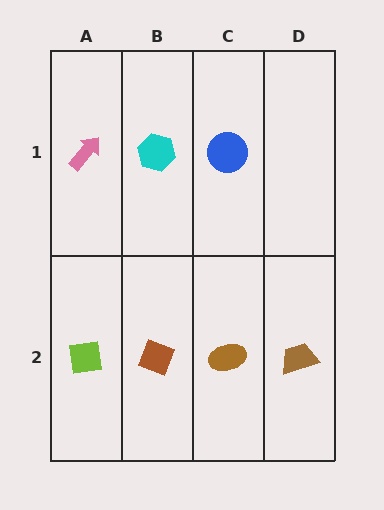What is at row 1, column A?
A pink arrow.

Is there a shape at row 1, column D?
No, that cell is empty.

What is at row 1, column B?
A cyan hexagon.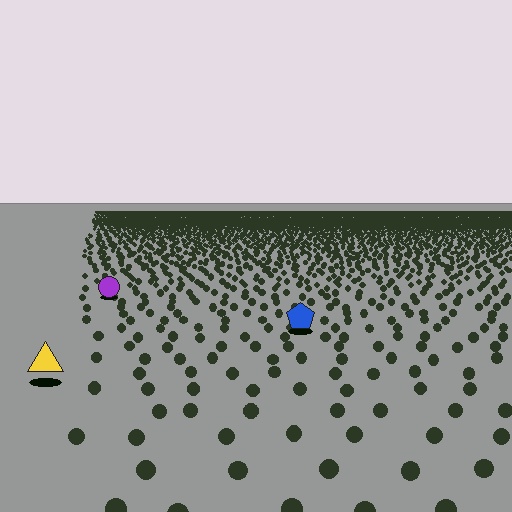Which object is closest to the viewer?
The yellow triangle is closest. The texture marks near it are larger and more spread out.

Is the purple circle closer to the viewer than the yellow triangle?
No. The yellow triangle is closer — you can tell from the texture gradient: the ground texture is coarser near it.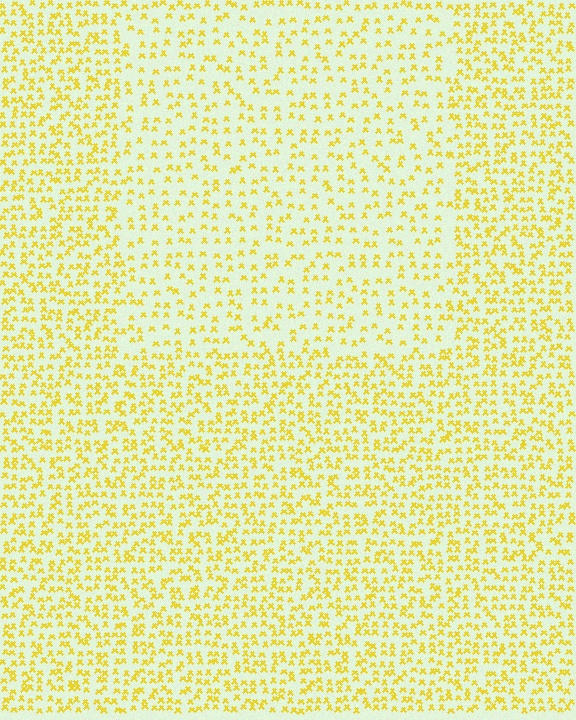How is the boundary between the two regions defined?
The boundary is defined by a change in element density (approximately 1.8x ratio). All elements are the same color, size, and shape.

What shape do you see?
I see a rectangle.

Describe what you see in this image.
The image contains small yellow elements arranged at two different densities. A rectangle-shaped region is visible where the elements are less densely packed than the surrounding area.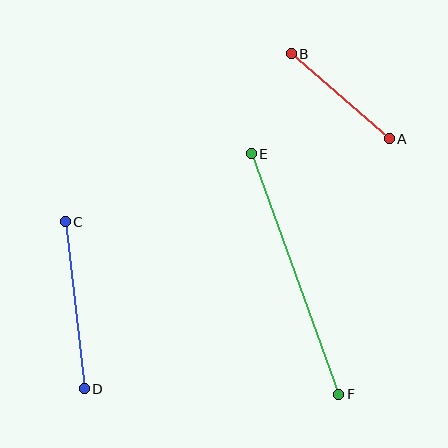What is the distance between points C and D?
The distance is approximately 168 pixels.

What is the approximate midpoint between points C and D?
The midpoint is at approximately (75, 305) pixels.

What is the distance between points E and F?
The distance is approximately 256 pixels.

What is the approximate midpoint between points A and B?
The midpoint is at approximately (340, 96) pixels.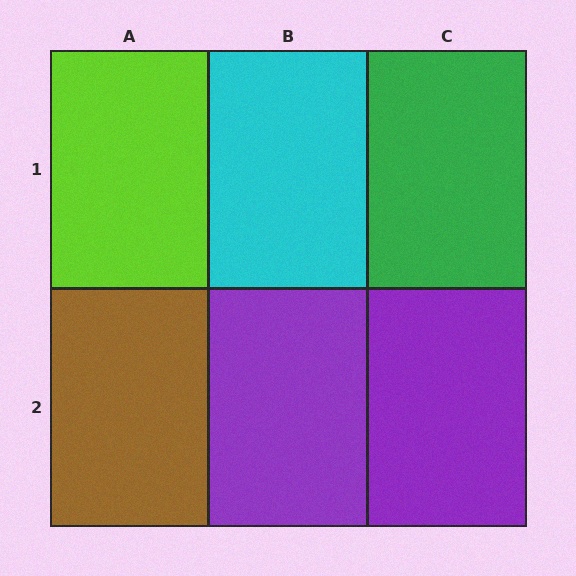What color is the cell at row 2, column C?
Purple.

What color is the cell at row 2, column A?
Brown.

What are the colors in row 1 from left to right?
Lime, cyan, green.